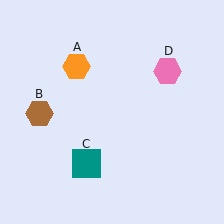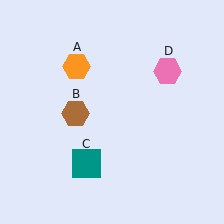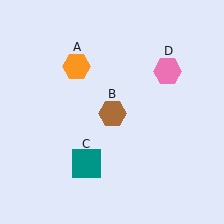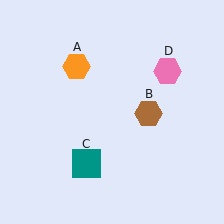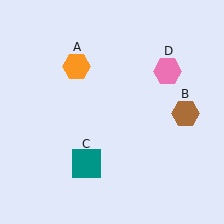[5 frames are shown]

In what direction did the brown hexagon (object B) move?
The brown hexagon (object B) moved right.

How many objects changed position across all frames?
1 object changed position: brown hexagon (object B).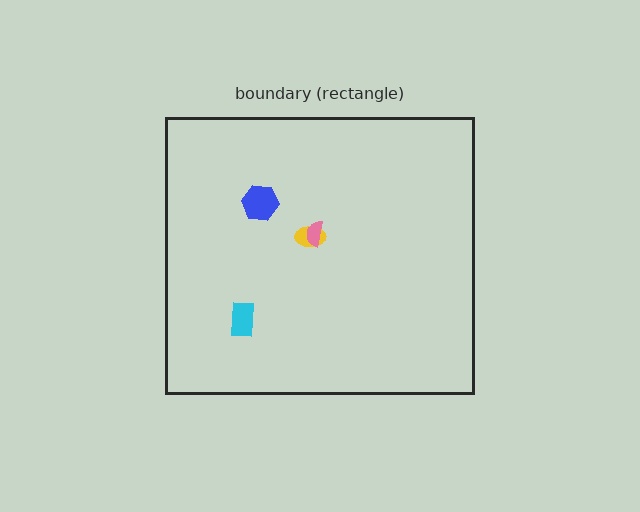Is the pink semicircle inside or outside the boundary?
Inside.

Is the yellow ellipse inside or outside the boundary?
Inside.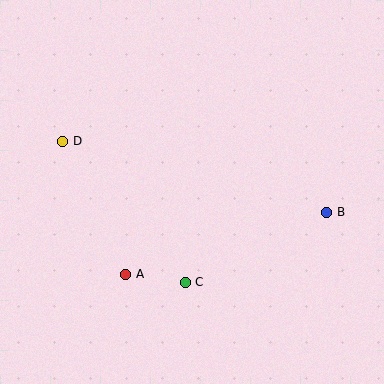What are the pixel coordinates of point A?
Point A is at (126, 274).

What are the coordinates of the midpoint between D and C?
The midpoint between D and C is at (124, 212).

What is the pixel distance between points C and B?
The distance between C and B is 158 pixels.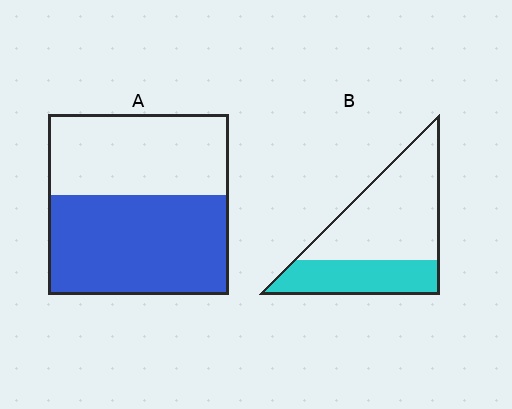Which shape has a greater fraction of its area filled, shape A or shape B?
Shape A.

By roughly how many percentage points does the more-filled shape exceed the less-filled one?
By roughly 20 percentage points (A over B).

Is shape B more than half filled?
No.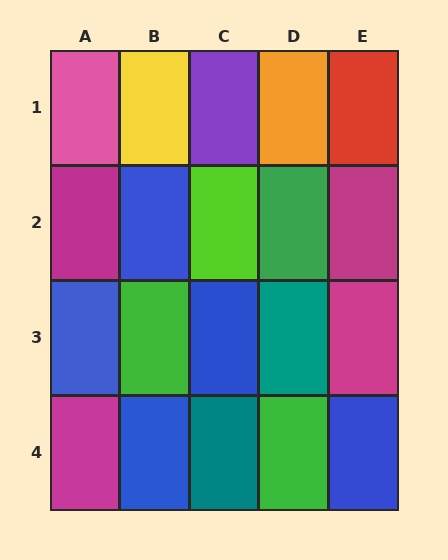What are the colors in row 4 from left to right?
Magenta, blue, teal, green, blue.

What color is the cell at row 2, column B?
Blue.